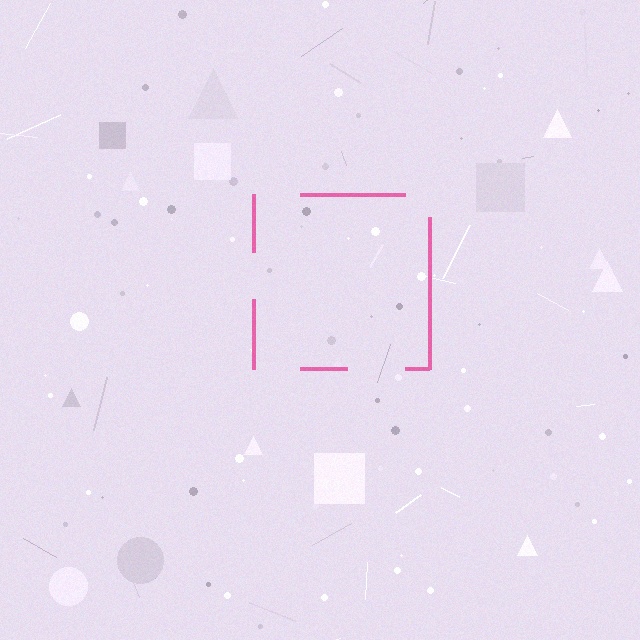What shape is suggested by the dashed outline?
The dashed outline suggests a square.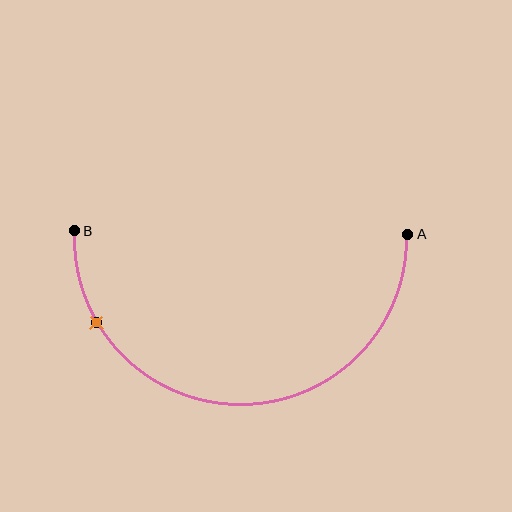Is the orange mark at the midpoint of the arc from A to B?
No. The orange mark lies on the arc but is closer to endpoint B. The arc midpoint would be at the point on the curve equidistant along the arc from both A and B.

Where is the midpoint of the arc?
The arc midpoint is the point on the curve farthest from the straight line joining A and B. It sits below that line.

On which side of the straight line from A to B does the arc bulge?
The arc bulges below the straight line connecting A and B.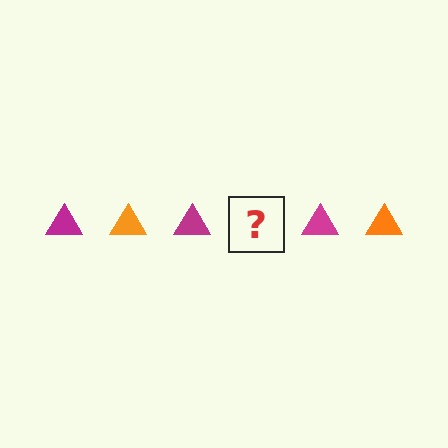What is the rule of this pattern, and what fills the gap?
The rule is that the pattern cycles through magenta, orange triangles. The gap should be filled with an orange triangle.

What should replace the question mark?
The question mark should be replaced with an orange triangle.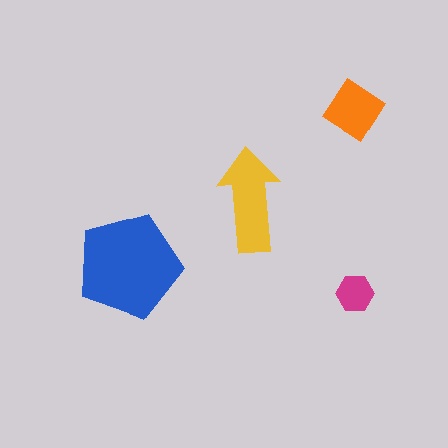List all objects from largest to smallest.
The blue pentagon, the yellow arrow, the orange diamond, the magenta hexagon.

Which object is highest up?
The orange diamond is topmost.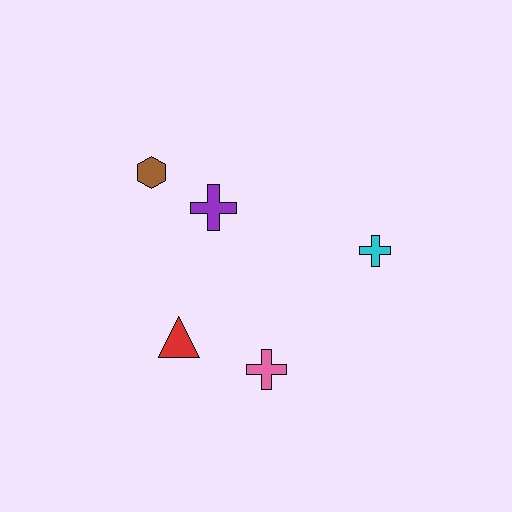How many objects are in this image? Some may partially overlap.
There are 5 objects.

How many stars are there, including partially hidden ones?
There are no stars.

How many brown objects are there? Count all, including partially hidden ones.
There is 1 brown object.